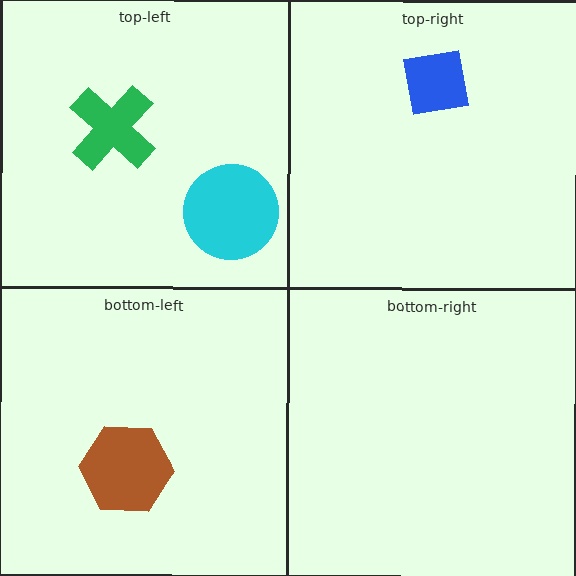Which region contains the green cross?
The top-left region.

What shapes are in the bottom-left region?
The brown hexagon.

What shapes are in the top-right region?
The blue square.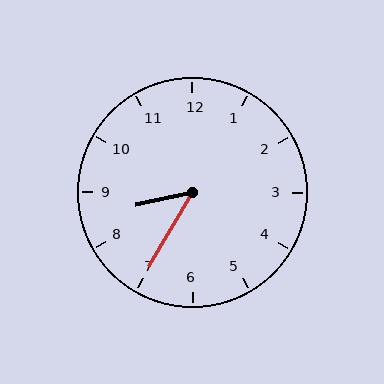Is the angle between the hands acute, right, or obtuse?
It is acute.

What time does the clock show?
8:35.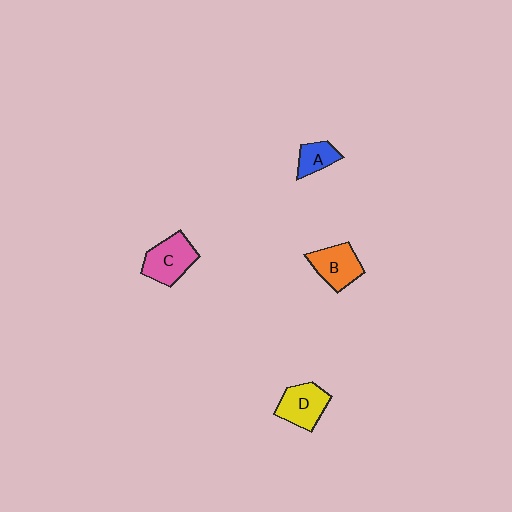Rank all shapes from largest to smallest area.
From largest to smallest: C (pink), D (yellow), B (orange), A (blue).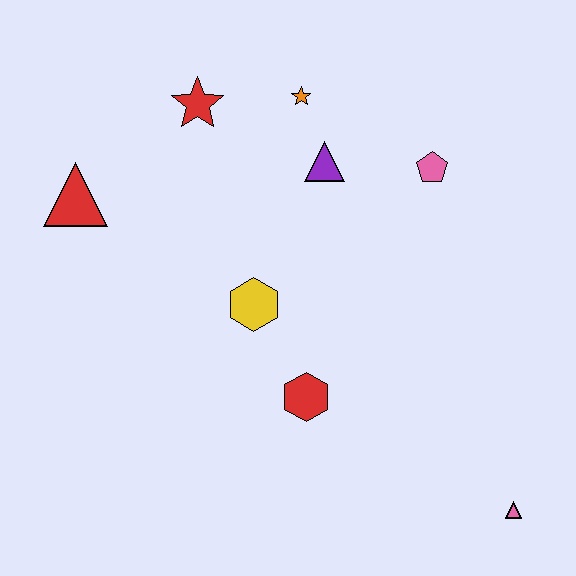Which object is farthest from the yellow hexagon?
The pink triangle is farthest from the yellow hexagon.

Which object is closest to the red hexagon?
The yellow hexagon is closest to the red hexagon.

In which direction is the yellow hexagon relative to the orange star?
The yellow hexagon is below the orange star.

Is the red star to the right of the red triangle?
Yes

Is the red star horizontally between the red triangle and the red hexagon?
Yes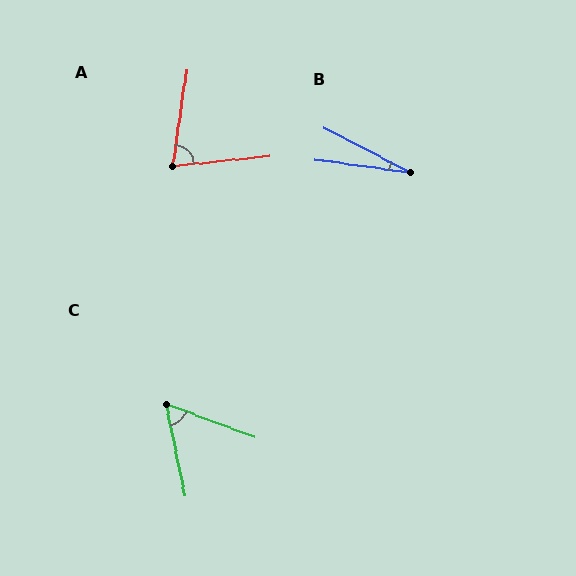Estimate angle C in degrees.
Approximately 58 degrees.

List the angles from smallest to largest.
B (20°), C (58°), A (76°).